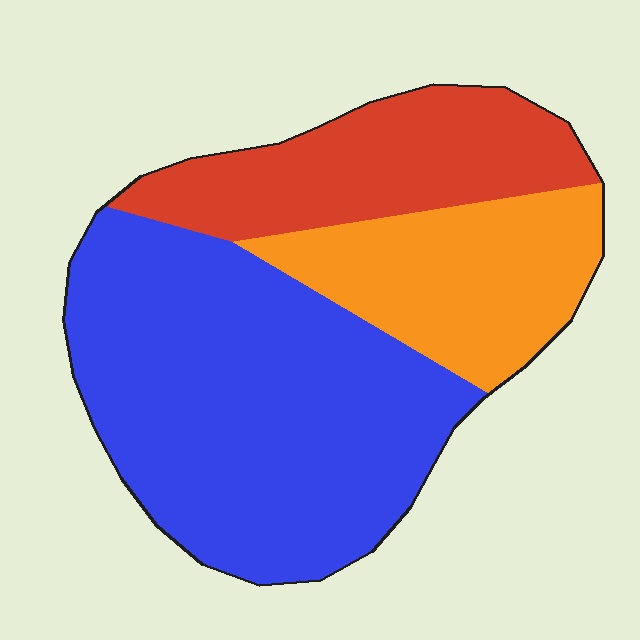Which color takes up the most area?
Blue, at roughly 55%.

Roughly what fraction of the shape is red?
Red takes up about one quarter (1/4) of the shape.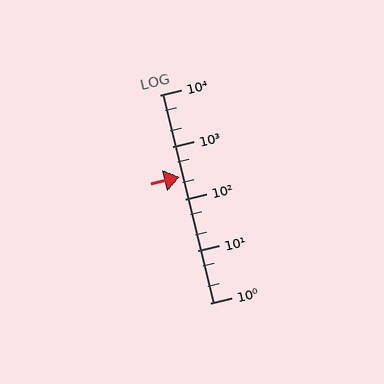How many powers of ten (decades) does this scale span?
The scale spans 4 decades, from 1 to 10000.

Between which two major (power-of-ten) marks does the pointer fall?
The pointer is between 100 and 1000.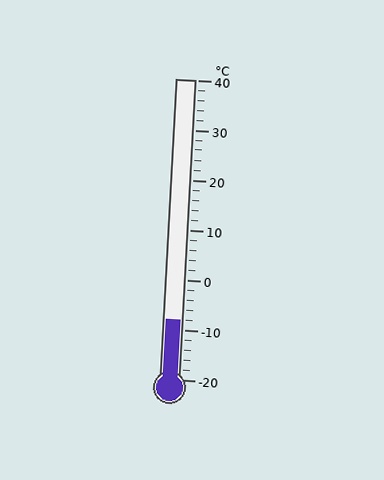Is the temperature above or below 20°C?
The temperature is below 20°C.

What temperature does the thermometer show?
The thermometer shows approximately -8°C.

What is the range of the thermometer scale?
The thermometer scale ranges from -20°C to 40°C.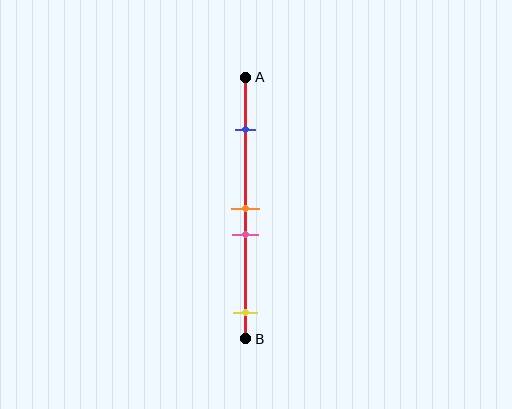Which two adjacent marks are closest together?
The orange and pink marks are the closest adjacent pair.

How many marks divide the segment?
There are 4 marks dividing the segment.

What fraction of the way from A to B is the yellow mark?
The yellow mark is approximately 90% (0.9) of the way from A to B.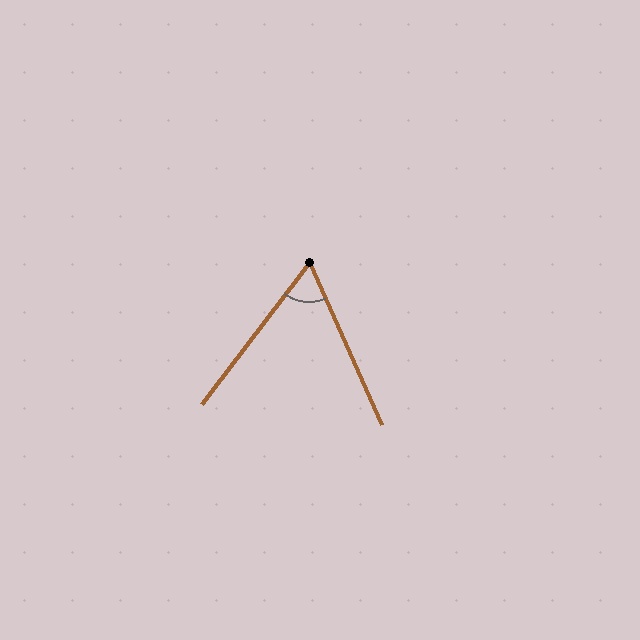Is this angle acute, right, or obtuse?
It is acute.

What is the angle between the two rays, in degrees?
Approximately 61 degrees.